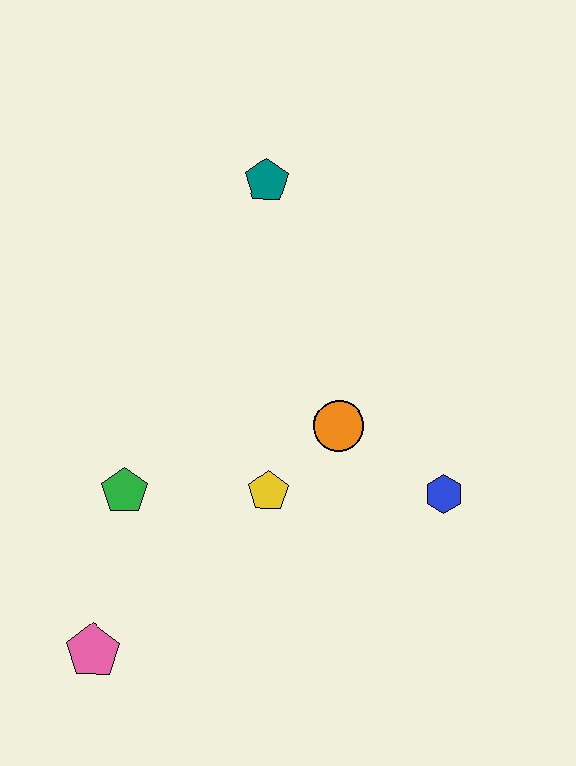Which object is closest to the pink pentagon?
The green pentagon is closest to the pink pentagon.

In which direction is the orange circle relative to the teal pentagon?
The orange circle is below the teal pentagon.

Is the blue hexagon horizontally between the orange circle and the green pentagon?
No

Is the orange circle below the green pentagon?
No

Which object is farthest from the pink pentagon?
The teal pentagon is farthest from the pink pentagon.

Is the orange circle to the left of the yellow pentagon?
No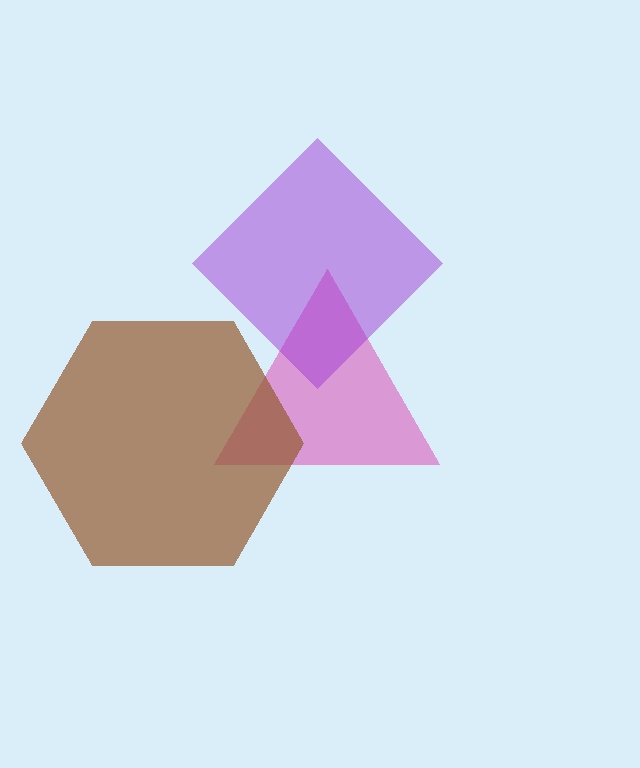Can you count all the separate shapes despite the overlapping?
Yes, there are 3 separate shapes.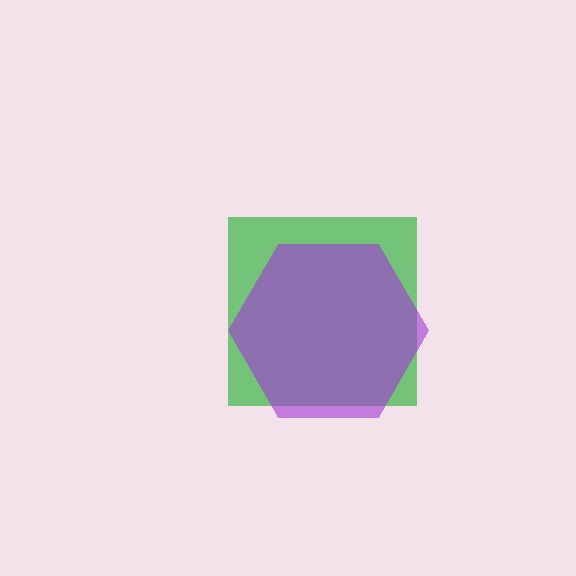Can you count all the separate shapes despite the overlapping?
Yes, there are 2 separate shapes.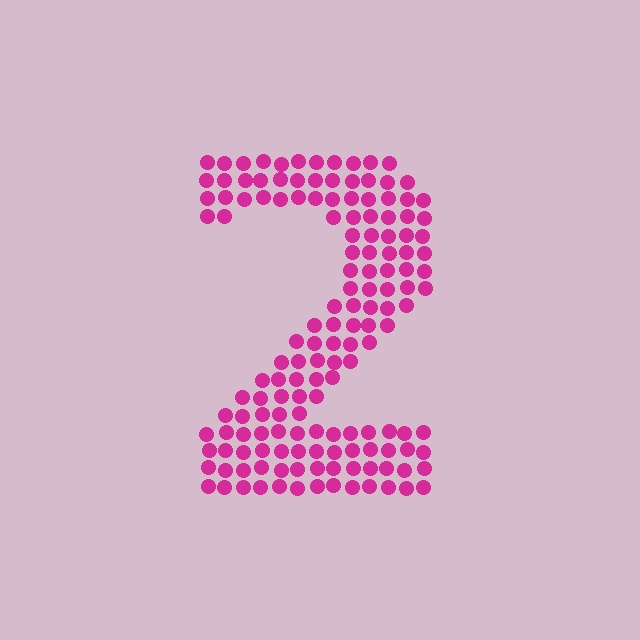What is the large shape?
The large shape is the digit 2.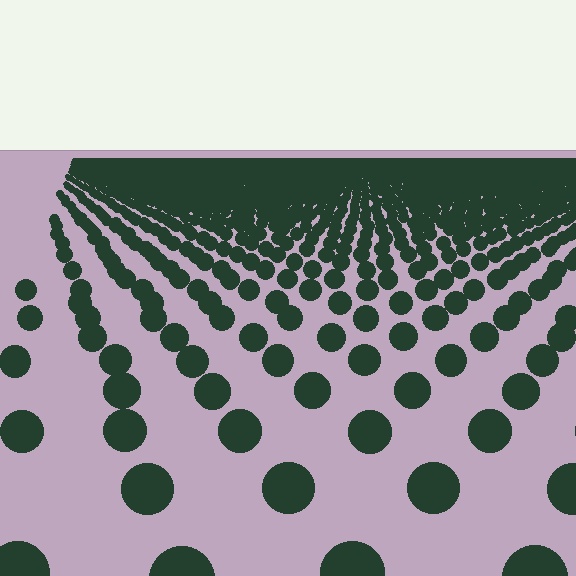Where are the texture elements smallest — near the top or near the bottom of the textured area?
Near the top.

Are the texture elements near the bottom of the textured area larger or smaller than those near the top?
Larger. Near the bottom, elements are closer to the viewer and appear at a bigger on-screen size.